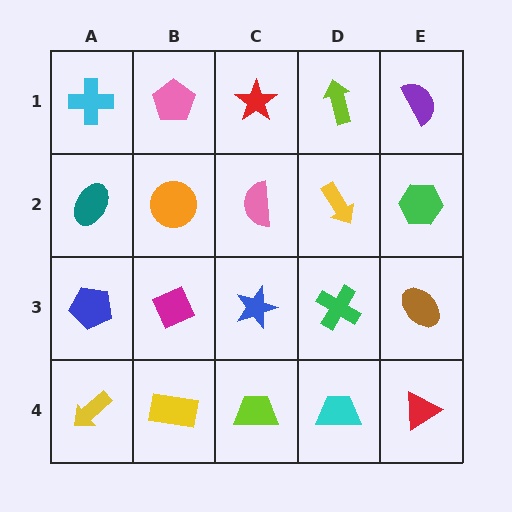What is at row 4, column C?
A lime trapezoid.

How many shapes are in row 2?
5 shapes.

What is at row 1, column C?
A red star.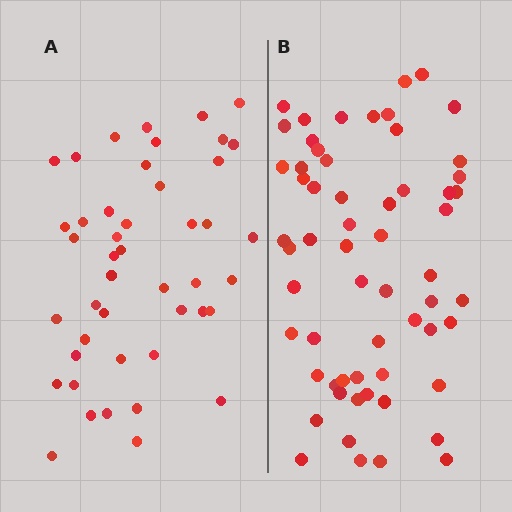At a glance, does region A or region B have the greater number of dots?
Region B (the right region) has more dots.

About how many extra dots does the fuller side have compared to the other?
Region B has approximately 15 more dots than region A.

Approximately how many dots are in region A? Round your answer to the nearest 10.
About 40 dots. (The exact count is 45, which rounds to 40.)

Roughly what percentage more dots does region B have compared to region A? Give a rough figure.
About 35% more.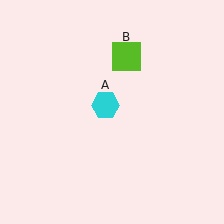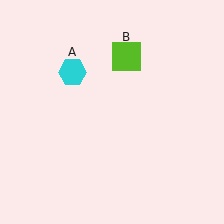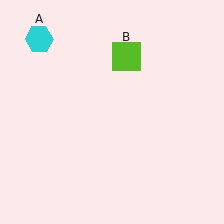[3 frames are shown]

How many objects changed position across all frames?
1 object changed position: cyan hexagon (object A).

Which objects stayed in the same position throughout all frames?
Lime square (object B) remained stationary.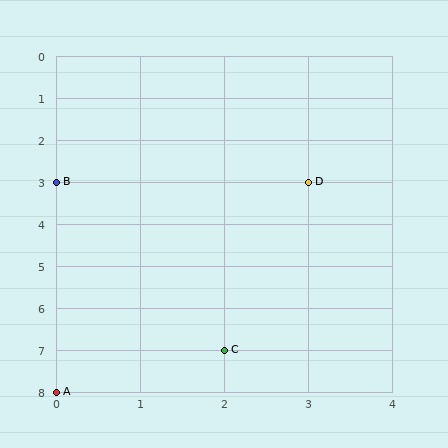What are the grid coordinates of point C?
Point C is at grid coordinates (2, 7).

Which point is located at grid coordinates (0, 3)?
Point B is at (0, 3).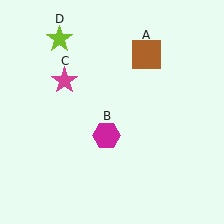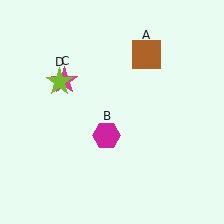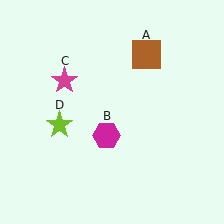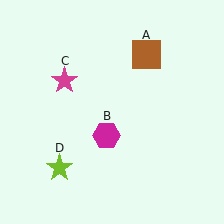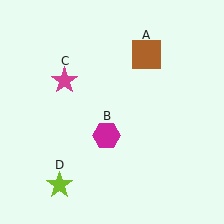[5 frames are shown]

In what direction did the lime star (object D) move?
The lime star (object D) moved down.